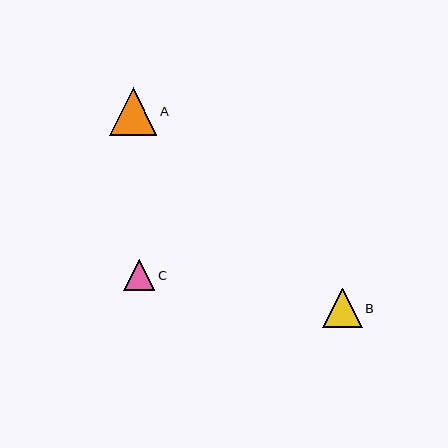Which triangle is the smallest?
Triangle C is the smallest with a size of approximately 31 pixels.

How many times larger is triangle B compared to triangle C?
Triangle B is approximately 1.3 times the size of triangle C.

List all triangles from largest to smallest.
From largest to smallest: A, B, C.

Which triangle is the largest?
Triangle A is the largest with a size of approximately 47 pixels.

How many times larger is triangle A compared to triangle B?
Triangle A is approximately 1.2 times the size of triangle B.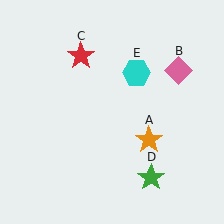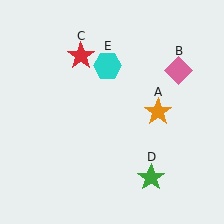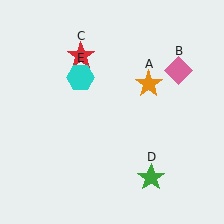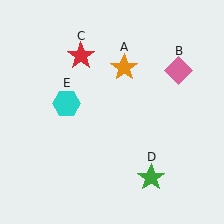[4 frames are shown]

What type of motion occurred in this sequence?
The orange star (object A), cyan hexagon (object E) rotated counterclockwise around the center of the scene.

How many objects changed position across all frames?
2 objects changed position: orange star (object A), cyan hexagon (object E).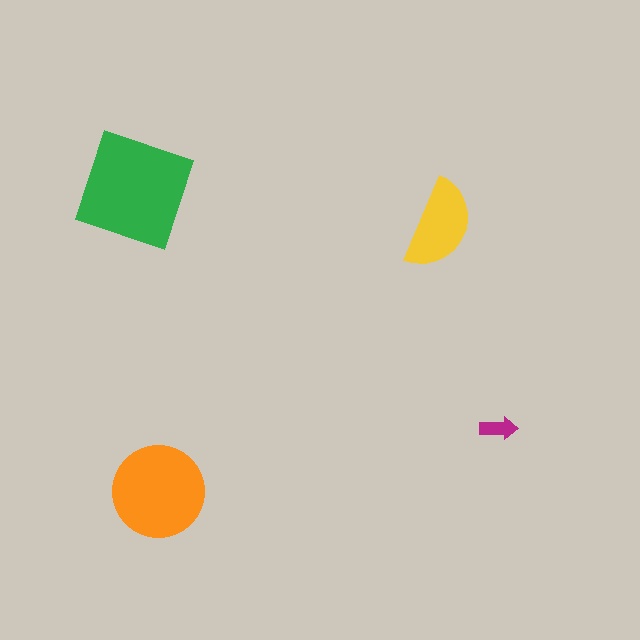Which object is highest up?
The green square is topmost.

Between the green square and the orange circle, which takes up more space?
The green square.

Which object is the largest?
The green square.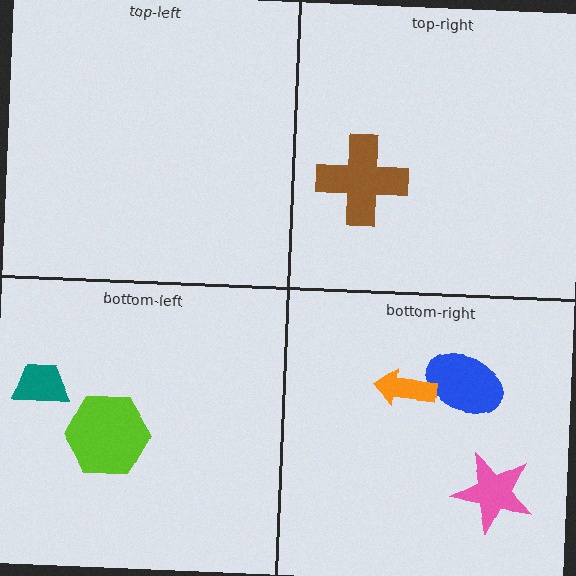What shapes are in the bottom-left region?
The teal trapezoid, the lime hexagon.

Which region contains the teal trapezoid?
The bottom-left region.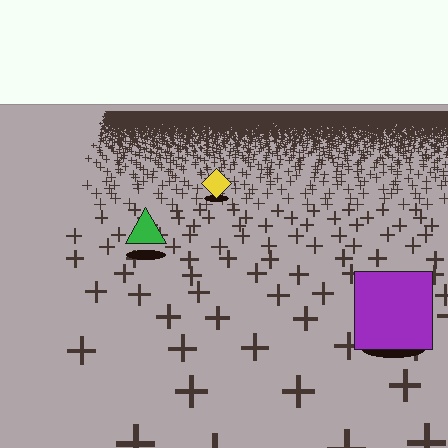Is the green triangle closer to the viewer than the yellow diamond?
Yes. The green triangle is closer — you can tell from the texture gradient: the ground texture is coarser near it.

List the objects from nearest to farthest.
From nearest to farthest: the purple square, the green triangle, the yellow diamond.